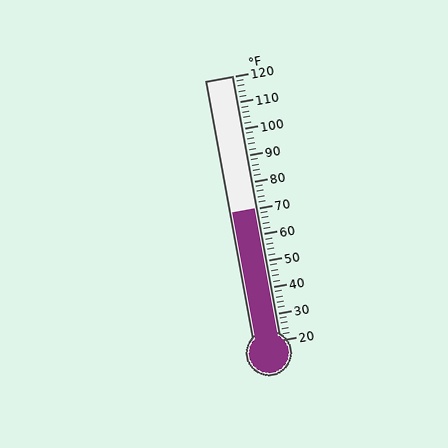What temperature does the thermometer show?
The thermometer shows approximately 70°F.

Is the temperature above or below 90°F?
The temperature is below 90°F.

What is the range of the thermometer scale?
The thermometer scale ranges from 20°F to 120°F.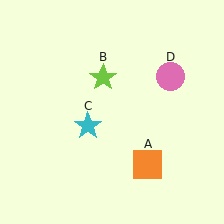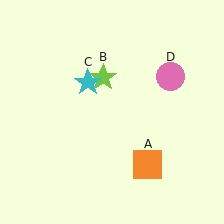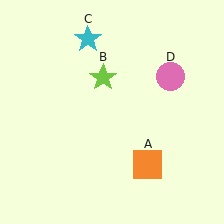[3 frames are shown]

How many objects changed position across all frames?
1 object changed position: cyan star (object C).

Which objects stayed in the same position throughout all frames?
Orange square (object A) and lime star (object B) and pink circle (object D) remained stationary.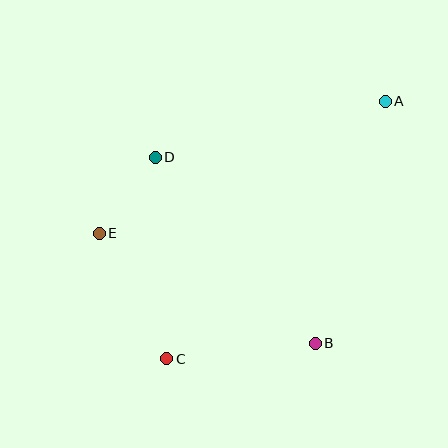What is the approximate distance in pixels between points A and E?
The distance between A and E is approximately 315 pixels.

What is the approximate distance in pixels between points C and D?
The distance between C and D is approximately 202 pixels.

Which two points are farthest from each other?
Points A and C are farthest from each other.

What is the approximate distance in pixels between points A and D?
The distance between A and D is approximately 237 pixels.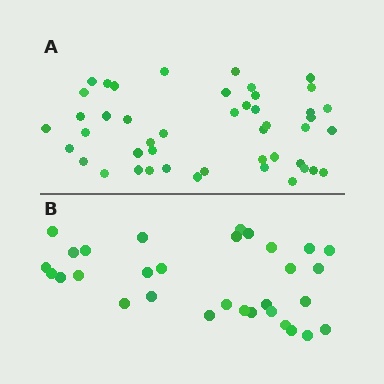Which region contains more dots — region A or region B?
Region A (the top region) has more dots.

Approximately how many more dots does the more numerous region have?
Region A has approximately 15 more dots than region B.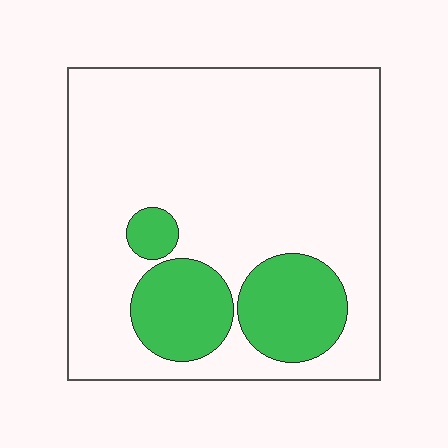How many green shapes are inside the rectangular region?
3.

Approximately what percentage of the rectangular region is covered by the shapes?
Approximately 20%.